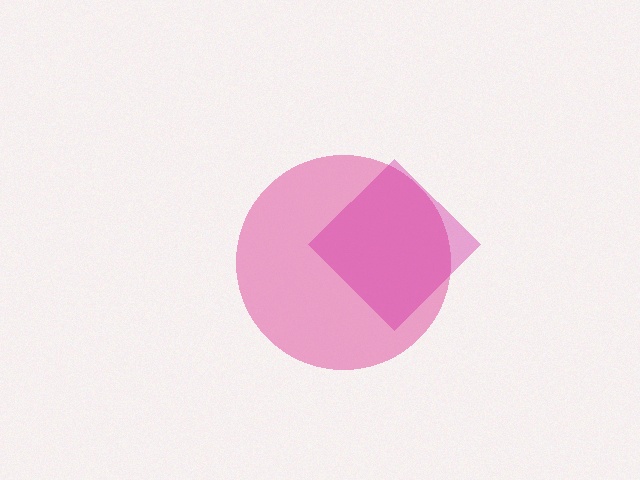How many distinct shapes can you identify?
There are 2 distinct shapes: a pink circle, a magenta diamond.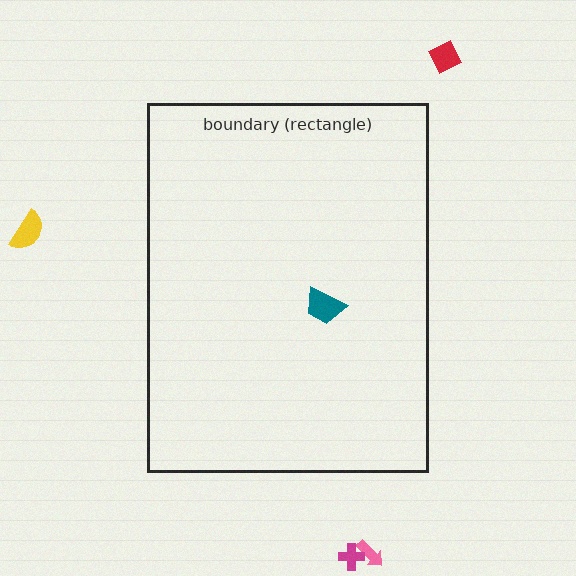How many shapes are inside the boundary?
1 inside, 4 outside.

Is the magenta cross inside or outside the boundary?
Outside.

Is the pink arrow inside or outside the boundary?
Outside.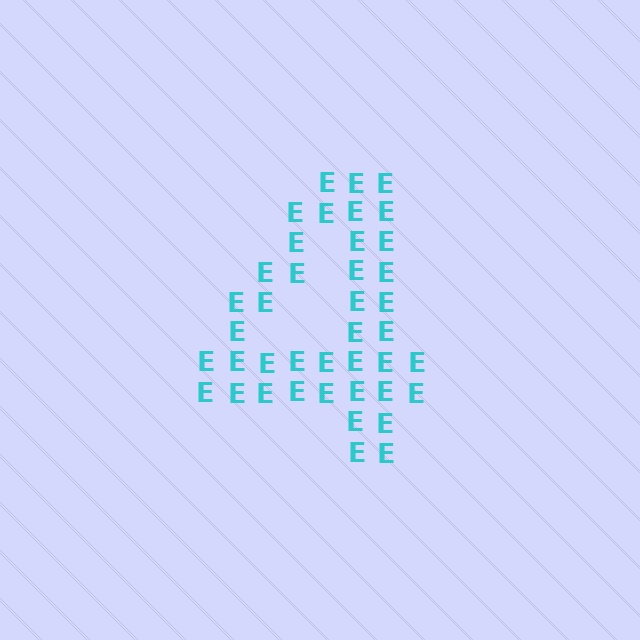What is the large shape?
The large shape is the digit 4.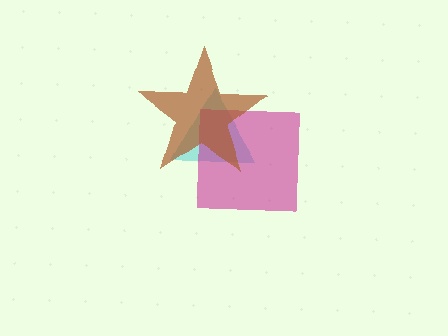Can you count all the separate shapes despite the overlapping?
Yes, there are 3 separate shapes.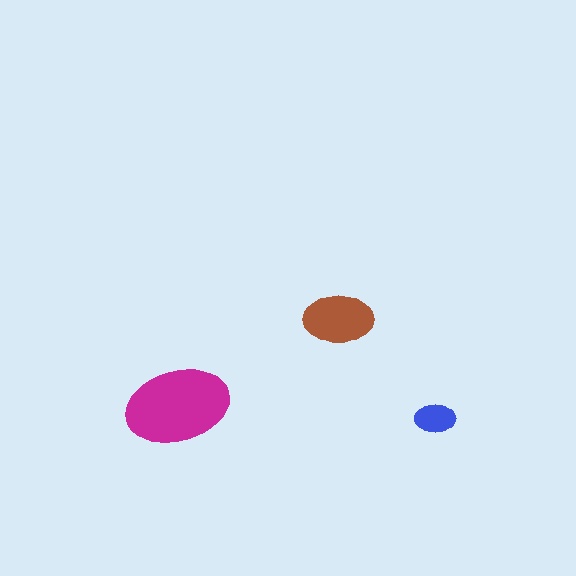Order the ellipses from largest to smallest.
the magenta one, the brown one, the blue one.